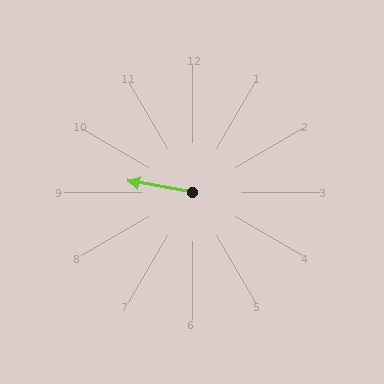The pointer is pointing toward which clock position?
Roughly 9 o'clock.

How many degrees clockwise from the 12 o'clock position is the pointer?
Approximately 280 degrees.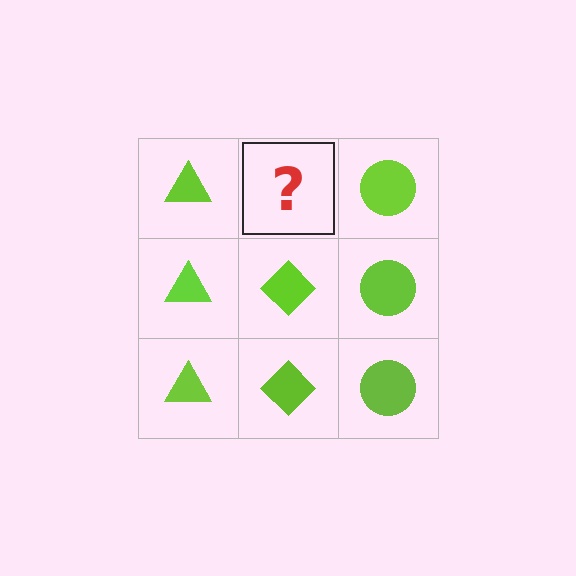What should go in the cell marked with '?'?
The missing cell should contain a lime diamond.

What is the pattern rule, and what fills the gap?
The rule is that each column has a consistent shape. The gap should be filled with a lime diamond.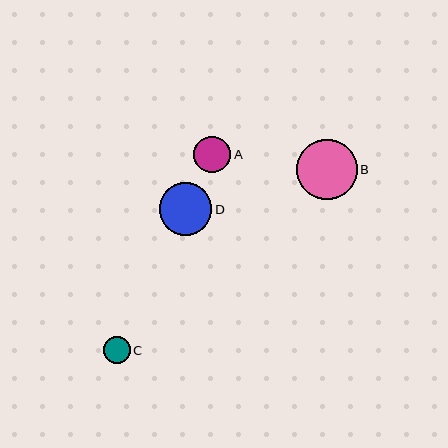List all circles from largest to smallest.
From largest to smallest: B, D, A, C.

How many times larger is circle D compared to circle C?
Circle D is approximately 1.9 times the size of circle C.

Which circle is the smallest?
Circle C is the smallest with a size of approximately 27 pixels.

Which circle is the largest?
Circle B is the largest with a size of approximately 61 pixels.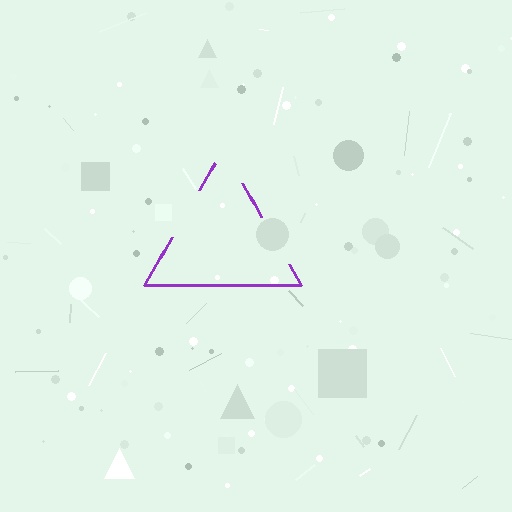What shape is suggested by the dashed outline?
The dashed outline suggests a triangle.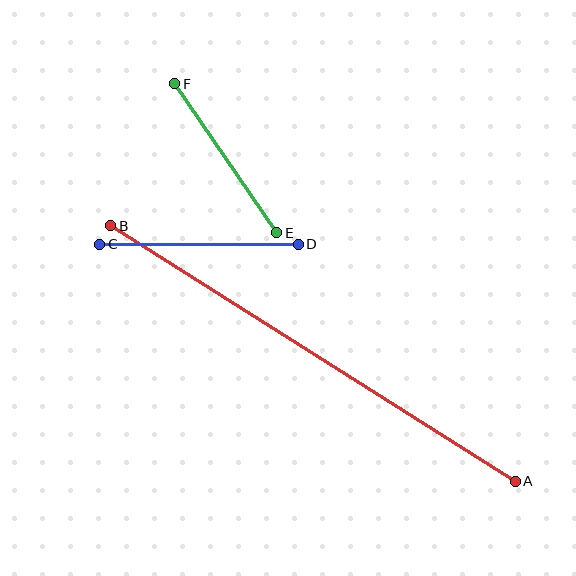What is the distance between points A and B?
The distance is approximately 478 pixels.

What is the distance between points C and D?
The distance is approximately 198 pixels.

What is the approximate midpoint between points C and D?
The midpoint is at approximately (199, 244) pixels.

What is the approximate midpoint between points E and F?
The midpoint is at approximately (226, 158) pixels.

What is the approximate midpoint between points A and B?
The midpoint is at approximately (313, 353) pixels.